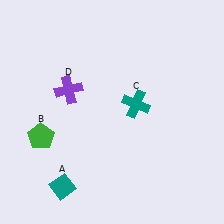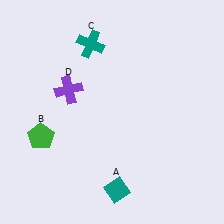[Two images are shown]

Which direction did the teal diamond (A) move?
The teal diamond (A) moved right.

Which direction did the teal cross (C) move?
The teal cross (C) moved up.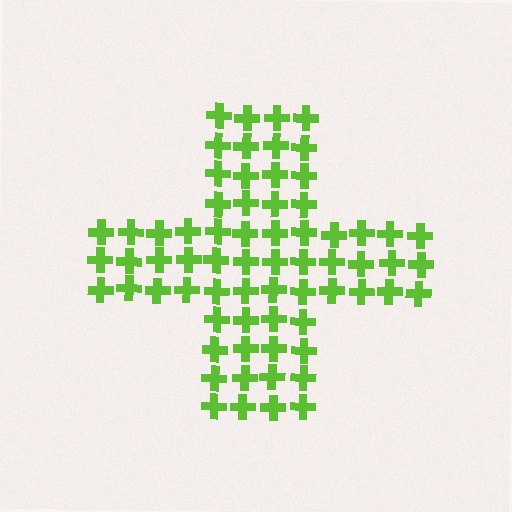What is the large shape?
The large shape is a cross.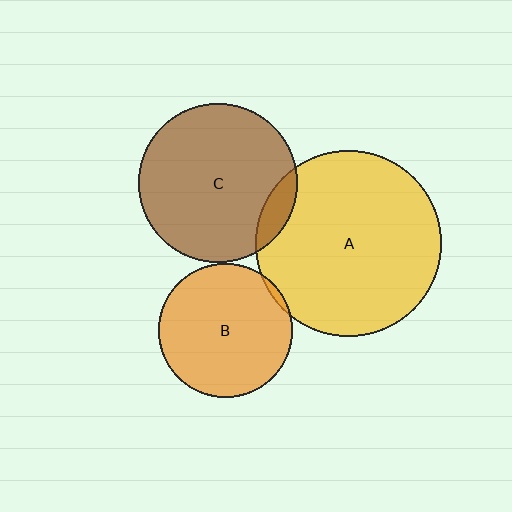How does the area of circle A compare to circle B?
Approximately 1.9 times.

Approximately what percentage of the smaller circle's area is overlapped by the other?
Approximately 5%.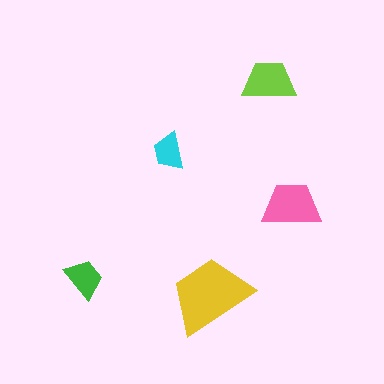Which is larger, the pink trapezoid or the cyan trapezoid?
The pink one.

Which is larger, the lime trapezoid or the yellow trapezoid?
The yellow one.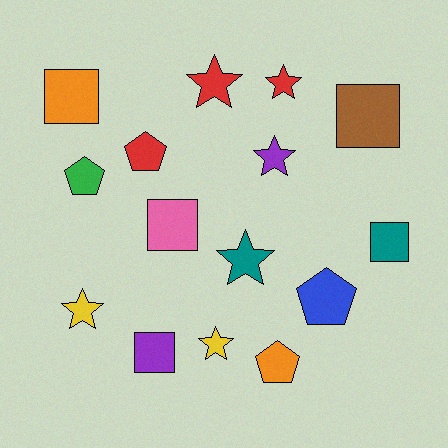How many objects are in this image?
There are 15 objects.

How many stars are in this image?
There are 6 stars.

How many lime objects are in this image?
There are no lime objects.